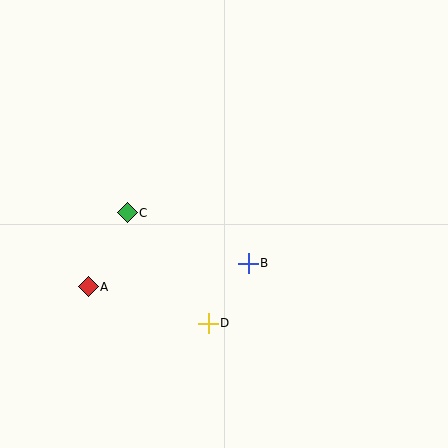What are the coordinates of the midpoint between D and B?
The midpoint between D and B is at (228, 293).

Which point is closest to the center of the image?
Point B at (248, 263) is closest to the center.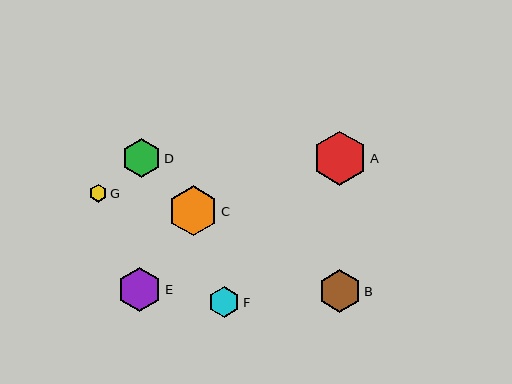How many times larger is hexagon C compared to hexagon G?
Hexagon C is approximately 2.9 times the size of hexagon G.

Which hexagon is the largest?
Hexagon A is the largest with a size of approximately 54 pixels.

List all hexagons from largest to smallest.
From largest to smallest: A, C, E, B, D, F, G.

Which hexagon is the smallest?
Hexagon G is the smallest with a size of approximately 18 pixels.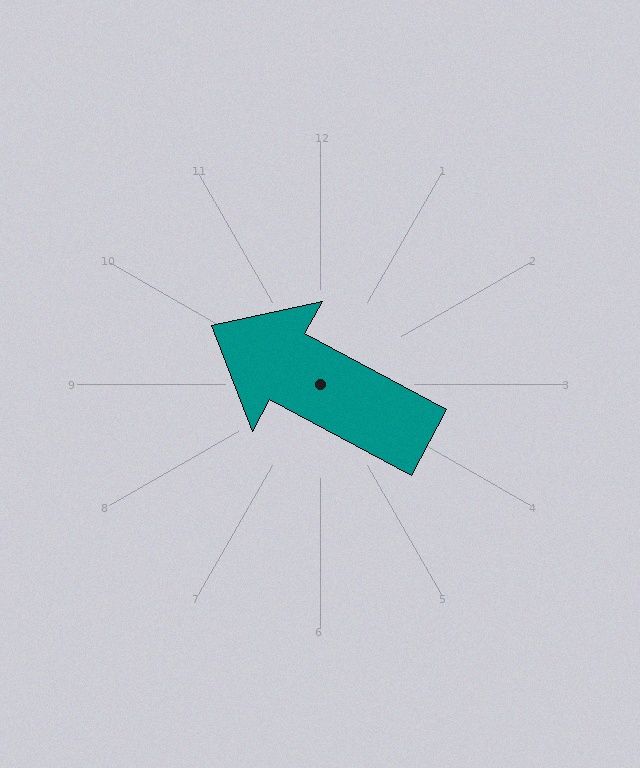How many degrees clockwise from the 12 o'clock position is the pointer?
Approximately 298 degrees.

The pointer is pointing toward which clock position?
Roughly 10 o'clock.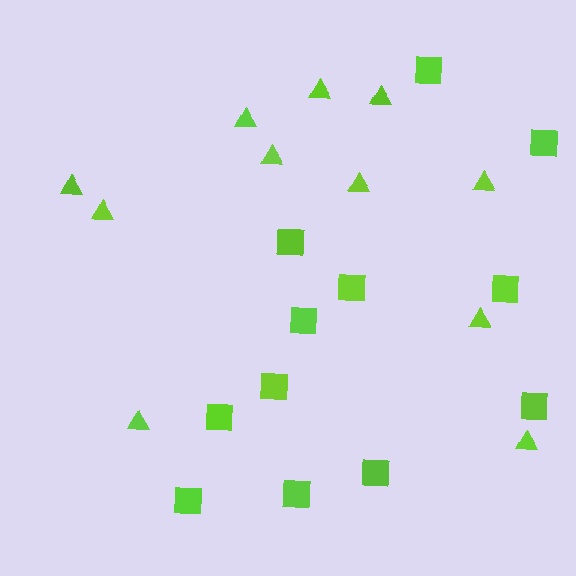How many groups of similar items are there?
There are 2 groups: one group of triangles (11) and one group of squares (12).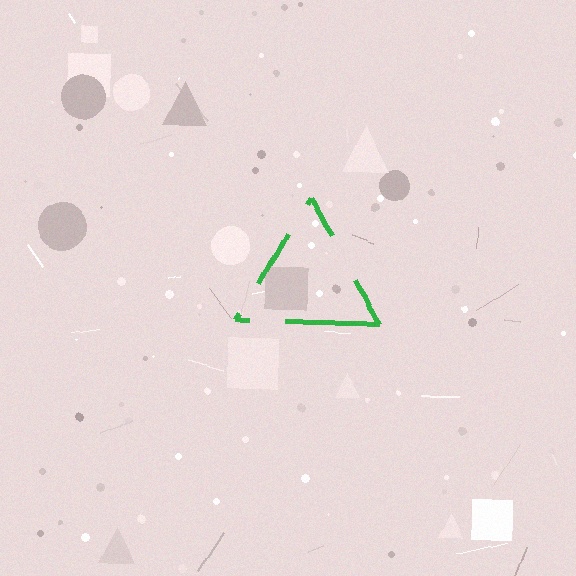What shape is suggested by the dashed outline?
The dashed outline suggests a triangle.